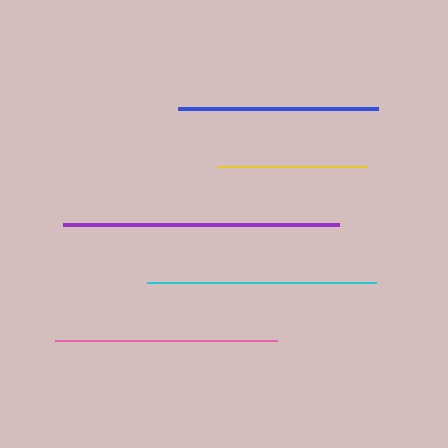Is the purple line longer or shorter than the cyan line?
The purple line is longer than the cyan line.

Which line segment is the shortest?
The yellow line is the shortest at approximately 150 pixels.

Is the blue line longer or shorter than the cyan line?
The cyan line is longer than the blue line.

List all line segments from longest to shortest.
From longest to shortest: purple, cyan, pink, blue, yellow.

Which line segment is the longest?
The purple line is the longest at approximately 276 pixels.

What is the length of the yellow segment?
The yellow segment is approximately 150 pixels long.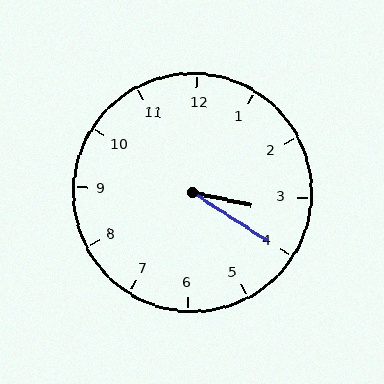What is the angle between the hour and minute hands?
Approximately 20 degrees.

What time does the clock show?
3:20.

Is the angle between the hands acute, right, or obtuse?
It is acute.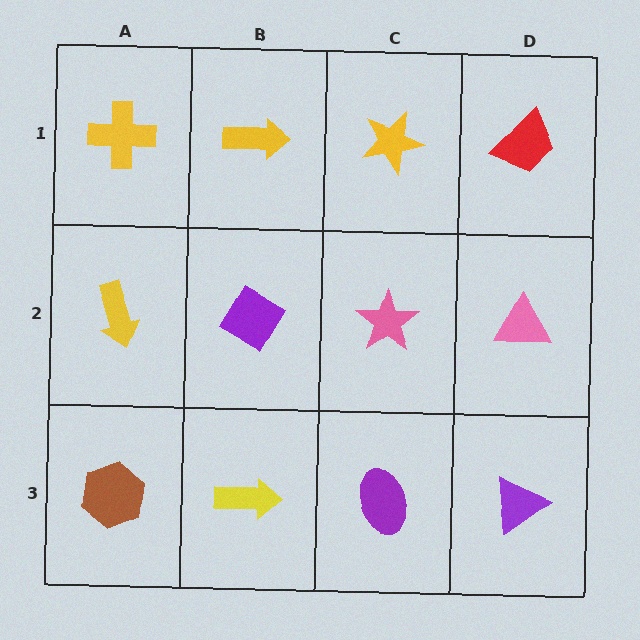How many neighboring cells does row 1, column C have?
3.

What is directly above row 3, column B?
A purple diamond.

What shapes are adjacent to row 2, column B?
A yellow arrow (row 1, column B), a yellow arrow (row 3, column B), a yellow arrow (row 2, column A), a pink star (row 2, column C).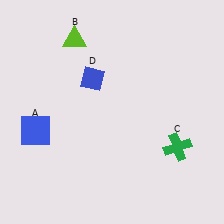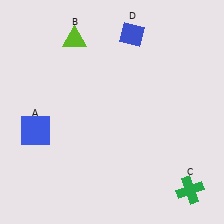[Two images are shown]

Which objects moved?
The objects that moved are: the green cross (C), the blue diamond (D).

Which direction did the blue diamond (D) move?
The blue diamond (D) moved up.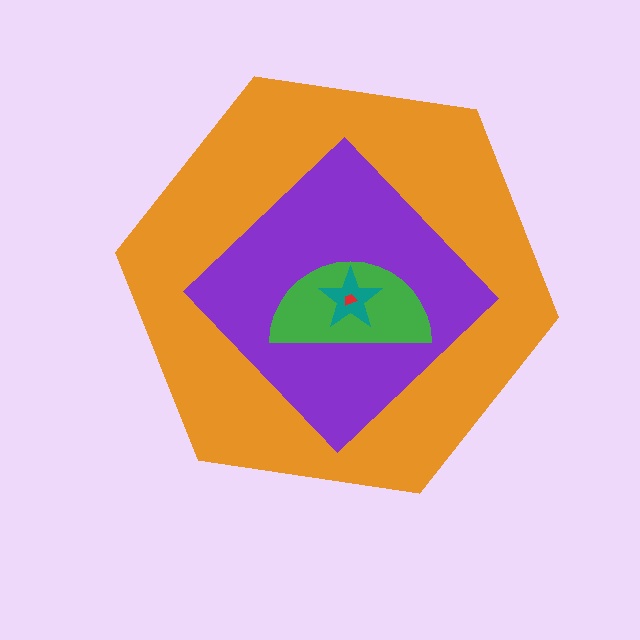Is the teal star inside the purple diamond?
Yes.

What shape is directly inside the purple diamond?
The green semicircle.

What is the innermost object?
The red trapezoid.